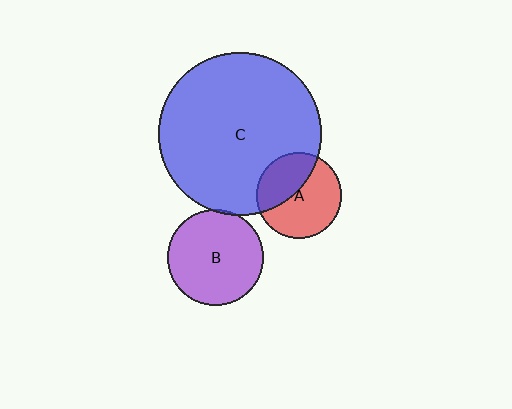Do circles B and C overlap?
Yes.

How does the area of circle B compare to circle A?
Approximately 1.3 times.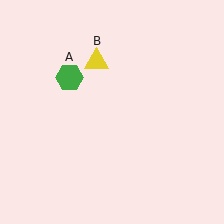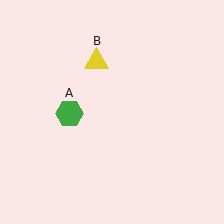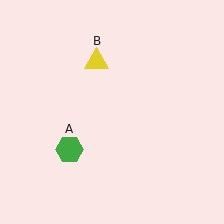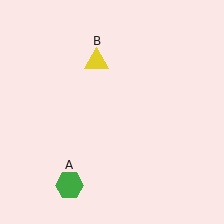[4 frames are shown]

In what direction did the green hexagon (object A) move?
The green hexagon (object A) moved down.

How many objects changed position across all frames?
1 object changed position: green hexagon (object A).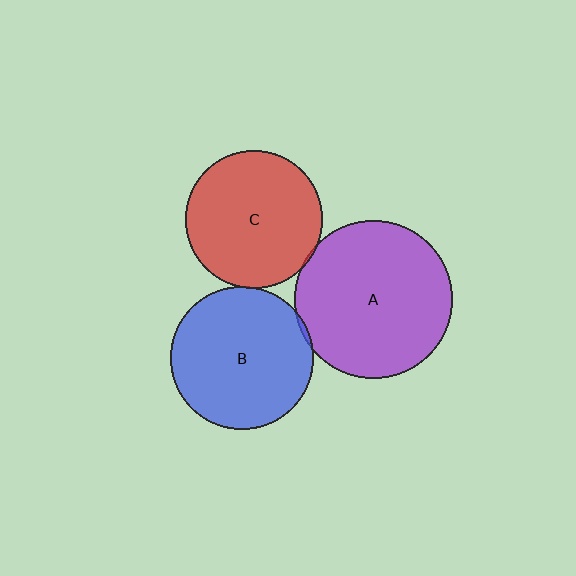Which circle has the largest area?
Circle A (purple).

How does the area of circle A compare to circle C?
Approximately 1.3 times.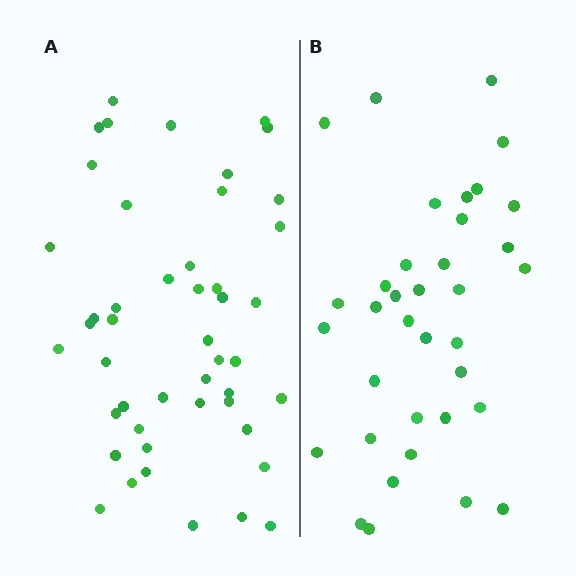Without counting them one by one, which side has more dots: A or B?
Region A (the left region) has more dots.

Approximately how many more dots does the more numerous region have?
Region A has roughly 12 or so more dots than region B.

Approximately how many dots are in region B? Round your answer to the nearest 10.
About 40 dots. (The exact count is 36, which rounds to 40.)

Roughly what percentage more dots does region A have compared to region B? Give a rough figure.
About 30% more.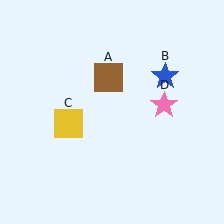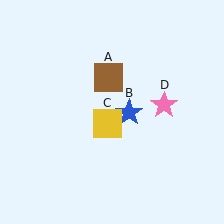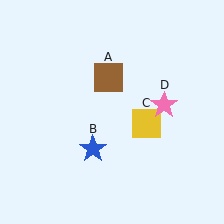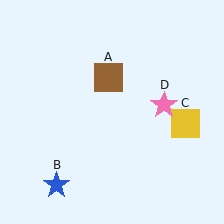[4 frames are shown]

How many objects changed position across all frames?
2 objects changed position: blue star (object B), yellow square (object C).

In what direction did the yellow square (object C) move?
The yellow square (object C) moved right.